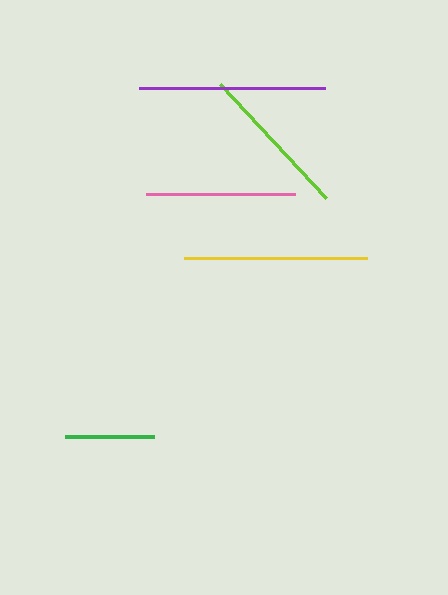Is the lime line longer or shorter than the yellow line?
The yellow line is longer than the lime line.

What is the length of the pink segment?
The pink segment is approximately 149 pixels long.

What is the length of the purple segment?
The purple segment is approximately 186 pixels long.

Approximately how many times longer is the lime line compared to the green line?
The lime line is approximately 1.7 times the length of the green line.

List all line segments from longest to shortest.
From longest to shortest: purple, yellow, lime, pink, green.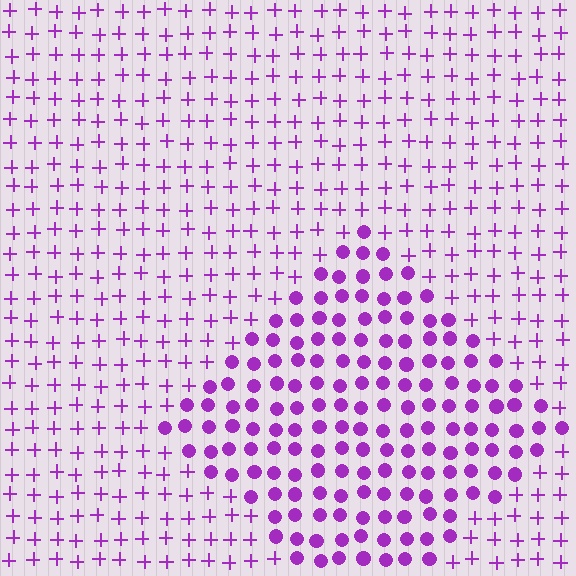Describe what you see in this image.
The image is filled with small purple elements arranged in a uniform grid. A diamond-shaped region contains circles, while the surrounding area contains plus signs. The boundary is defined purely by the change in element shape.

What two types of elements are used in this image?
The image uses circles inside the diamond region and plus signs outside it.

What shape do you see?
I see a diamond.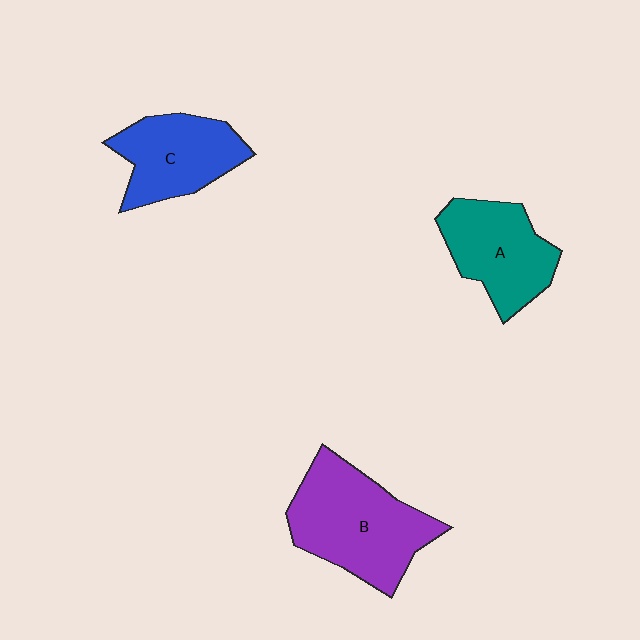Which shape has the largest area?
Shape B (purple).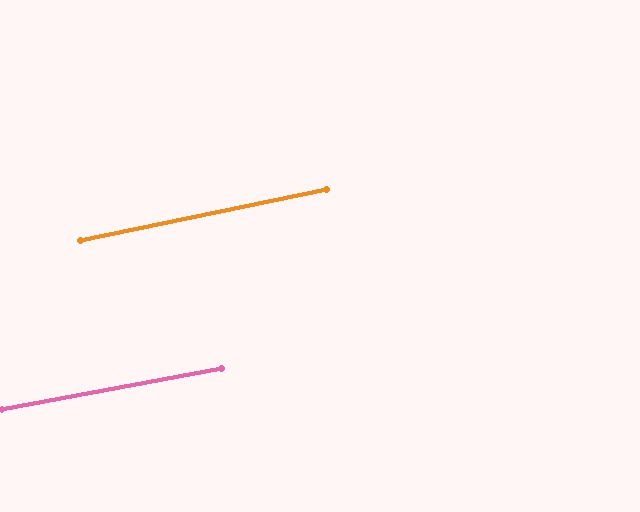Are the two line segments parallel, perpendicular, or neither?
Parallel — their directions differ by only 1.2°.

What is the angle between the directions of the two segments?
Approximately 1 degree.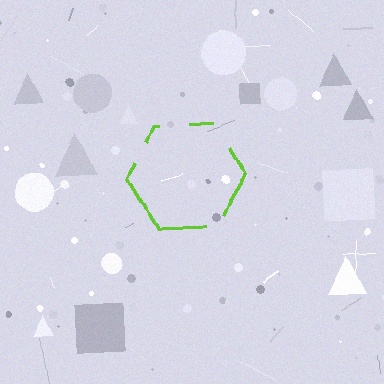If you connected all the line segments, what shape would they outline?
They would outline a hexagon.